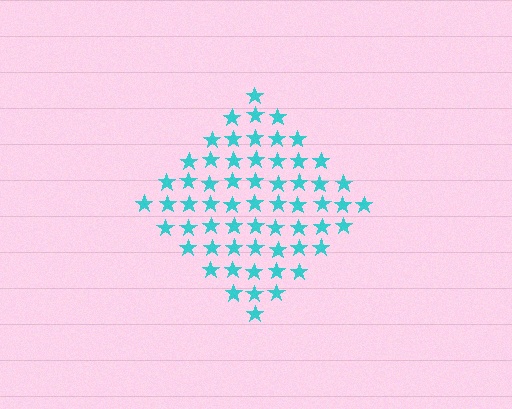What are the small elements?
The small elements are stars.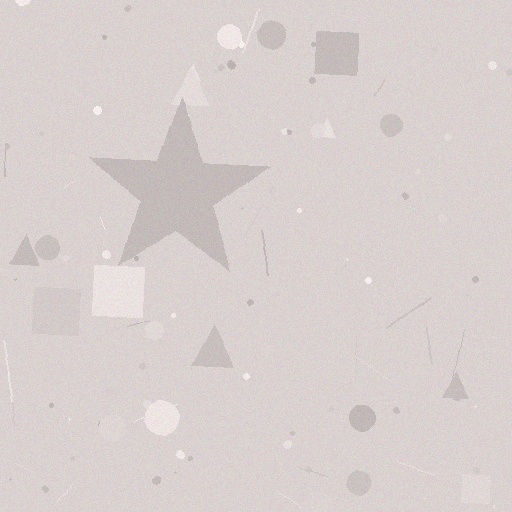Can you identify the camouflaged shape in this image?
The camouflaged shape is a star.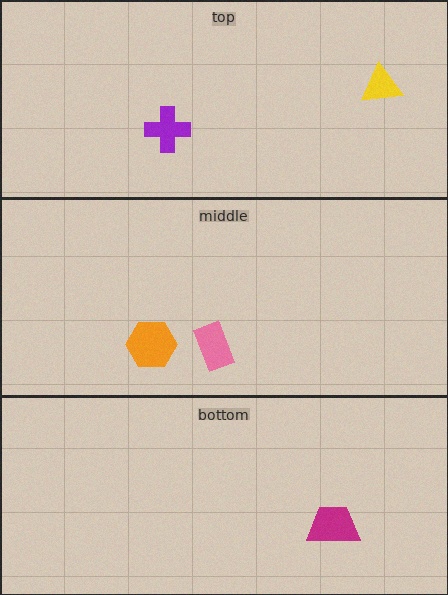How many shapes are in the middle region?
2.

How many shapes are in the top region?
2.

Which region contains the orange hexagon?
The middle region.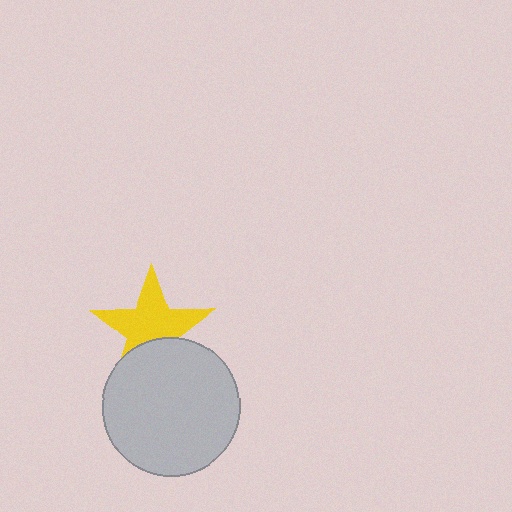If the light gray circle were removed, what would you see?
You would see the complete yellow star.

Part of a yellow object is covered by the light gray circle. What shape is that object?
It is a star.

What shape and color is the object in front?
The object in front is a light gray circle.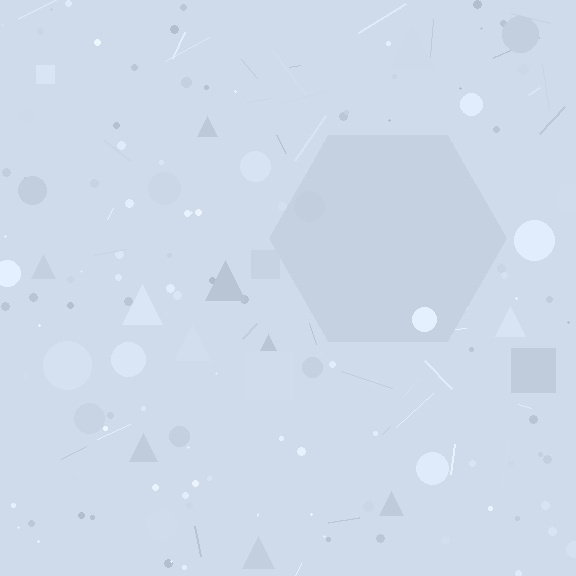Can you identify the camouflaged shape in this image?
The camouflaged shape is a hexagon.